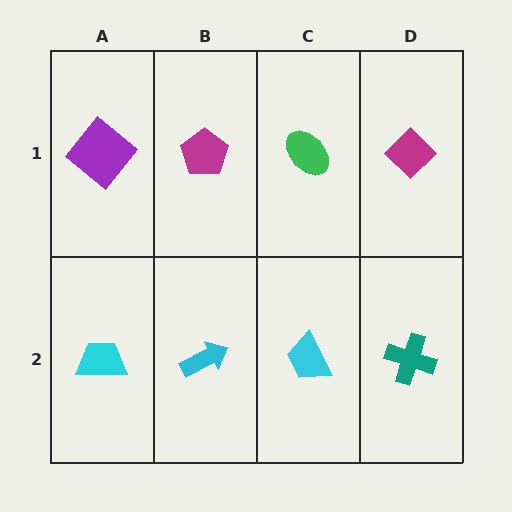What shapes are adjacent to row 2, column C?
A green ellipse (row 1, column C), a cyan arrow (row 2, column B), a teal cross (row 2, column D).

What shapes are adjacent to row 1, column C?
A cyan trapezoid (row 2, column C), a magenta pentagon (row 1, column B), a magenta diamond (row 1, column D).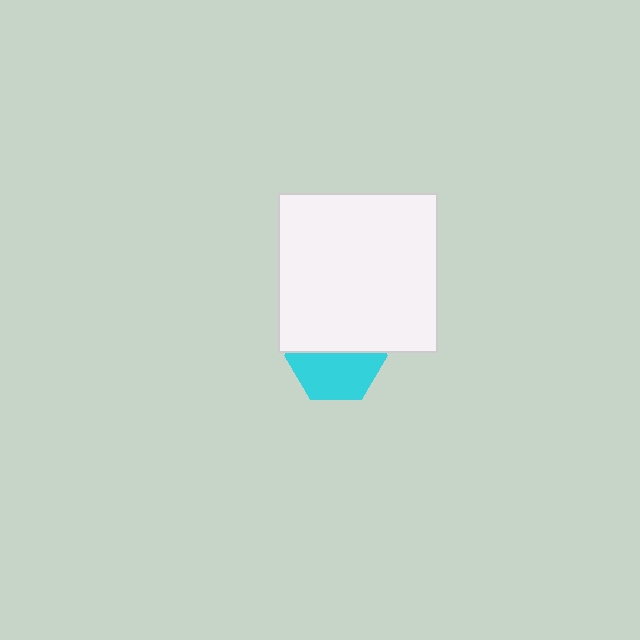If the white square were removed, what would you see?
You would see the complete cyan hexagon.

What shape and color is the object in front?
The object in front is a white square.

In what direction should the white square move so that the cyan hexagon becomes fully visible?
The white square should move up. That is the shortest direction to clear the overlap and leave the cyan hexagon fully visible.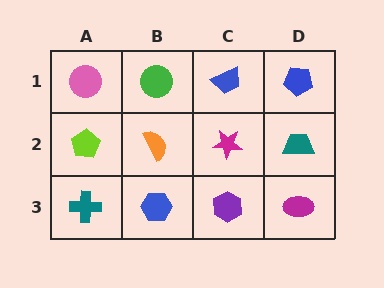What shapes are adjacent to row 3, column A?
A lime pentagon (row 2, column A), a blue hexagon (row 3, column B).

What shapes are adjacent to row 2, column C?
A blue trapezoid (row 1, column C), a purple hexagon (row 3, column C), an orange semicircle (row 2, column B), a teal trapezoid (row 2, column D).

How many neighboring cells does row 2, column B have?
4.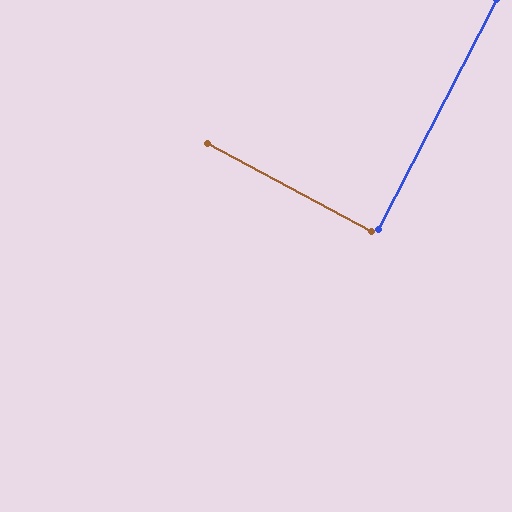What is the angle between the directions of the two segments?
Approximately 89 degrees.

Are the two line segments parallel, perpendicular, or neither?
Perpendicular — they meet at approximately 89°.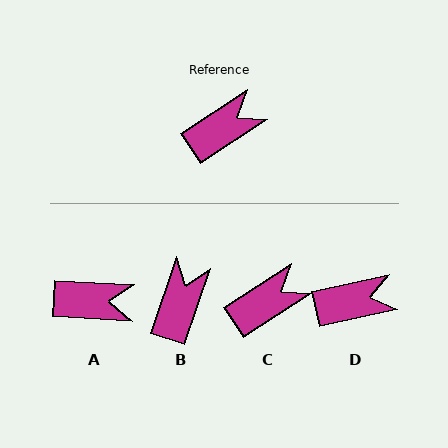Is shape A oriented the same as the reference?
No, it is off by about 36 degrees.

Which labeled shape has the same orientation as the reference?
C.